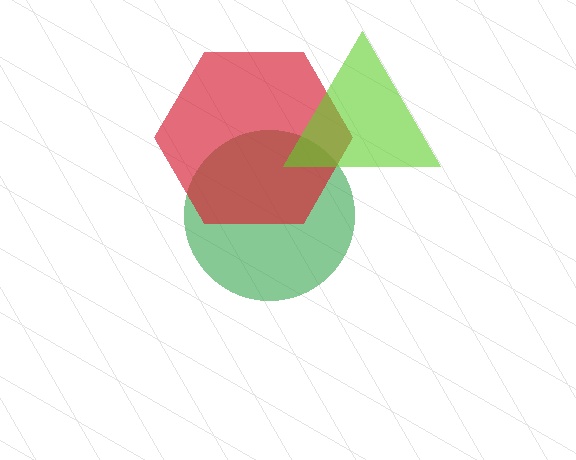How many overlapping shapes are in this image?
There are 3 overlapping shapes in the image.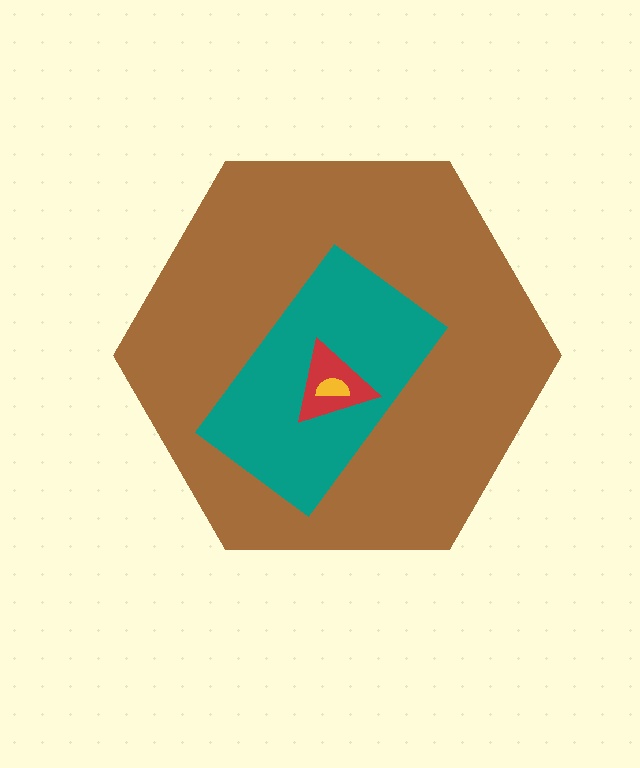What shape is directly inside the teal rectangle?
The red triangle.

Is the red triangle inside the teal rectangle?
Yes.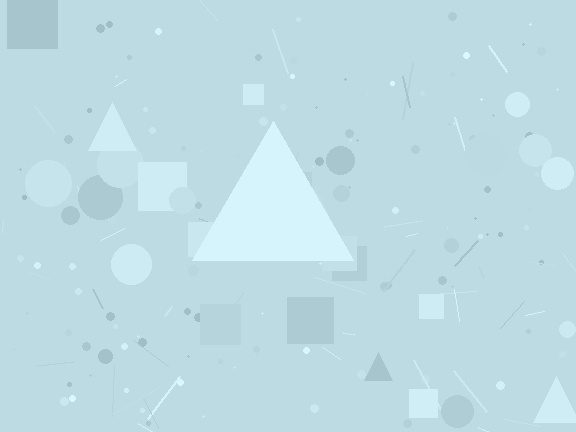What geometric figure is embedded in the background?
A triangle is embedded in the background.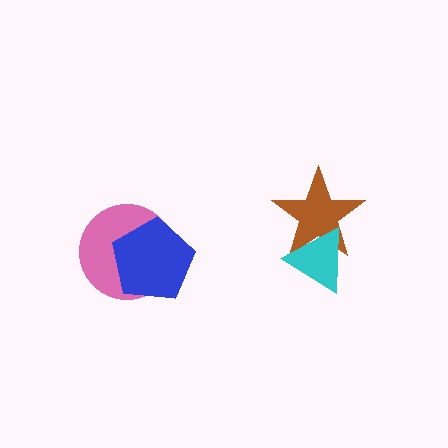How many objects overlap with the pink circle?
1 object overlaps with the pink circle.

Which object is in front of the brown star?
The cyan triangle is in front of the brown star.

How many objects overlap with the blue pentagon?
1 object overlaps with the blue pentagon.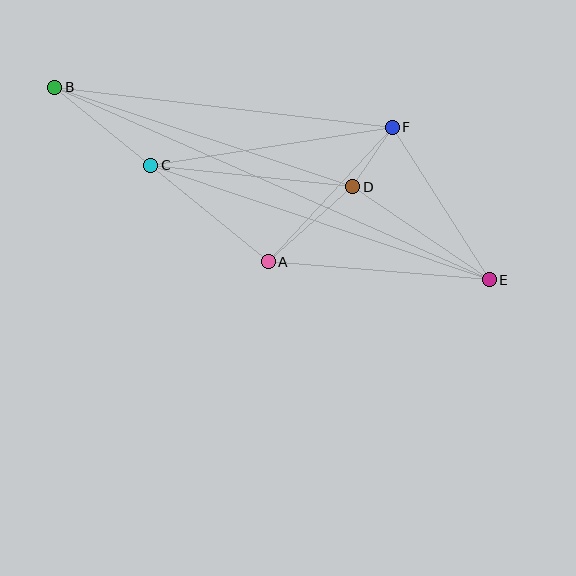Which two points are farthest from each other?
Points B and E are farthest from each other.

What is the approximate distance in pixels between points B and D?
The distance between B and D is approximately 314 pixels.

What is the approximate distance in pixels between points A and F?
The distance between A and F is approximately 183 pixels.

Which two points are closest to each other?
Points D and F are closest to each other.